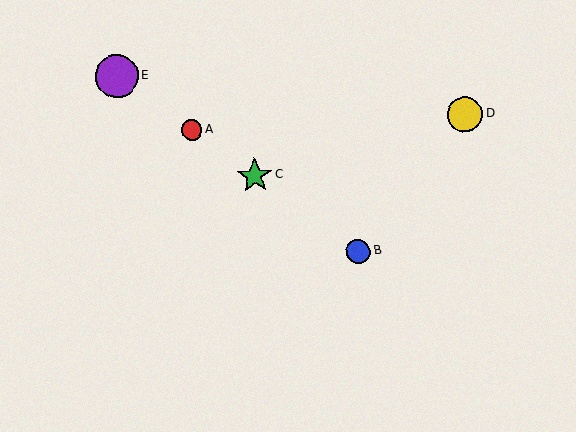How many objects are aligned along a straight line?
4 objects (A, B, C, E) are aligned along a straight line.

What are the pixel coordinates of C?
Object C is at (255, 176).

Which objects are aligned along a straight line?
Objects A, B, C, E are aligned along a straight line.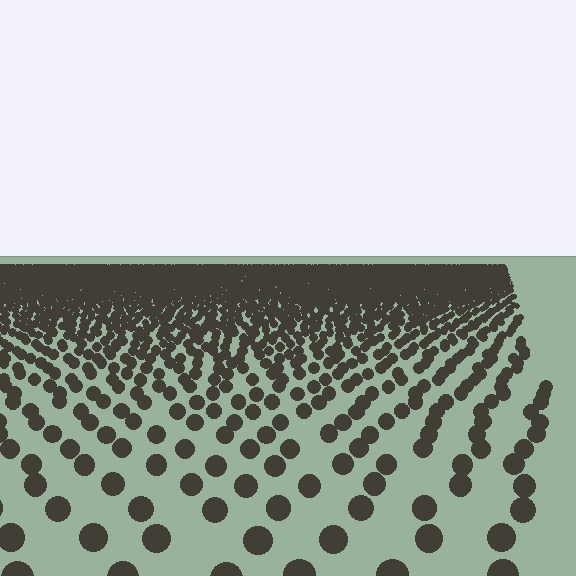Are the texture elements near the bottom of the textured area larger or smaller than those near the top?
Larger. Near the bottom, elements are closer to the viewer and appear at a bigger on-screen size.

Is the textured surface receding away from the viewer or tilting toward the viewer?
The surface is receding away from the viewer. Texture elements get smaller and denser toward the top.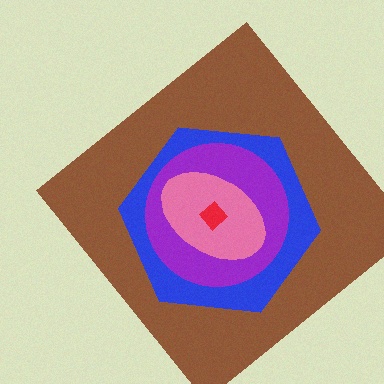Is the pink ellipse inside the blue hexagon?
Yes.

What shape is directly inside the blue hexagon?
The purple circle.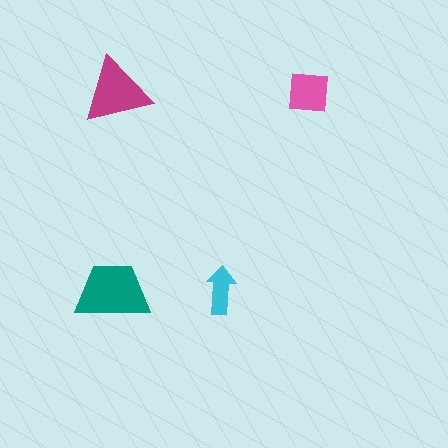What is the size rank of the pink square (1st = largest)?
3rd.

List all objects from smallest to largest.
The cyan arrow, the pink square, the magenta triangle, the teal trapezoid.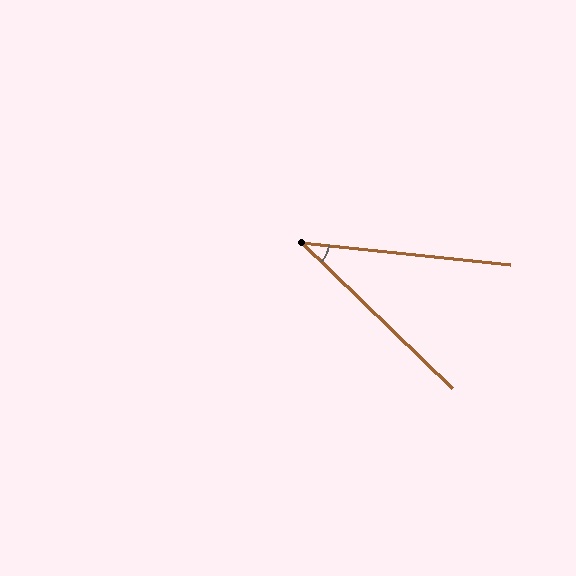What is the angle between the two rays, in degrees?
Approximately 38 degrees.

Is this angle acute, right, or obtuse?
It is acute.